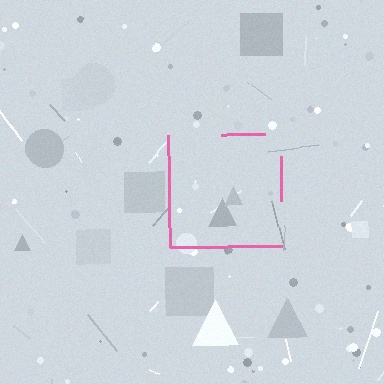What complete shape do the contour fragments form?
The contour fragments form a square.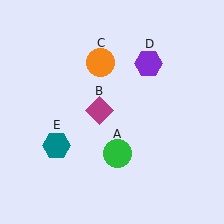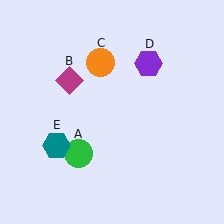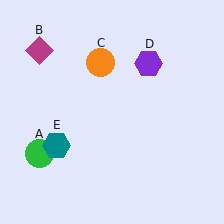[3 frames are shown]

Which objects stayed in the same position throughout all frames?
Orange circle (object C) and purple hexagon (object D) and teal hexagon (object E) remained stationary.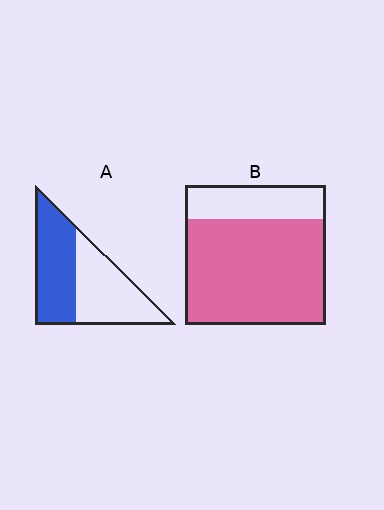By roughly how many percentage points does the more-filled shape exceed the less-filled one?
By roughly 25 percentage points (B over A).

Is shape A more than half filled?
Roughly half.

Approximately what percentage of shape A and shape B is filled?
A is approximately 50% and B is approximately 75%.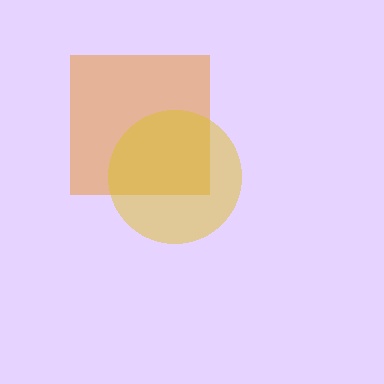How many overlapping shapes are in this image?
There are 2 overlapping shapes in the image.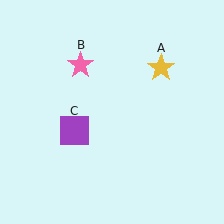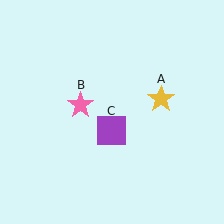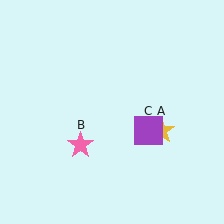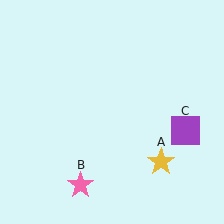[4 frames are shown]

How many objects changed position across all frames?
3 objects changed position: yellow star (object A), pink star (object B), purple square (object C).